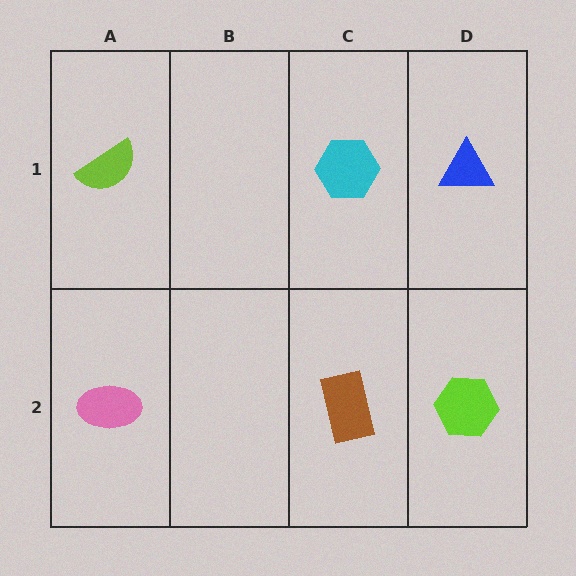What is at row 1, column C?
A cyan hexagon.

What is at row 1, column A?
A lime semicircle.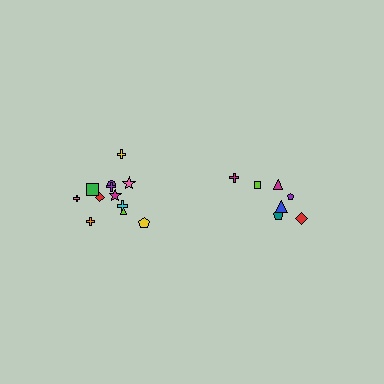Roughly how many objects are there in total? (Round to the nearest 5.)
Roughly 20 objects in total.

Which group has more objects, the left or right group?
The left group.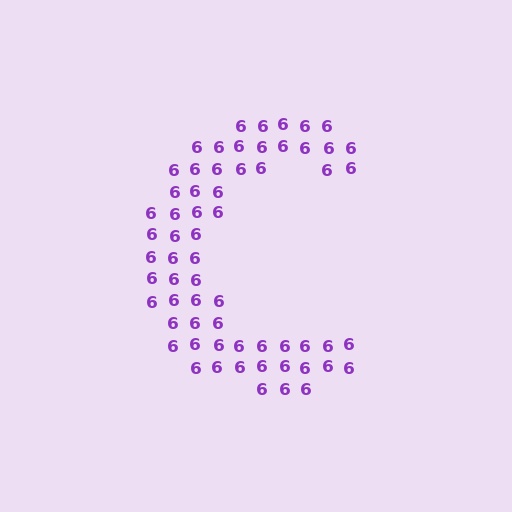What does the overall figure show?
The overall figure shows the letter C.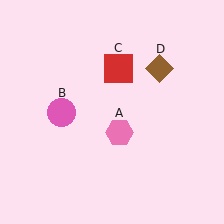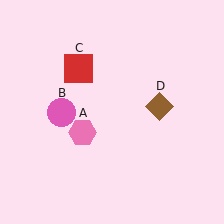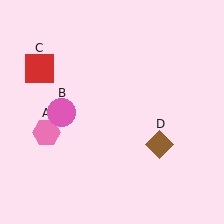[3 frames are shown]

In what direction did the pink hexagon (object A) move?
The pink hexagon (object A) moved left.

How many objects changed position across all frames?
3 objects changed position: pink hexagon (object A), red square (object C), brown diamond (object D).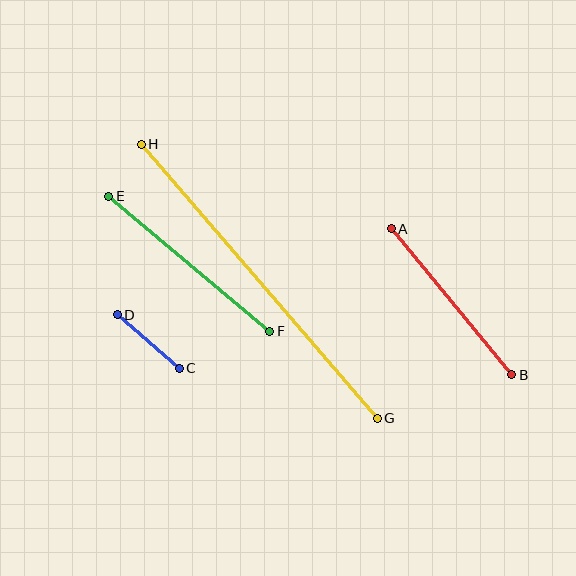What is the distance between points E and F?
The distance is approximately 210 pixels.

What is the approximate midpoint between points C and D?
The midpoint is at approximately (148, 341) pixels.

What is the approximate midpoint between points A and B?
The midpoint is at approximately (452, 302) pixels.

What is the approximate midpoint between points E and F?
The midpoint is at approximately (189, 264) pixels.